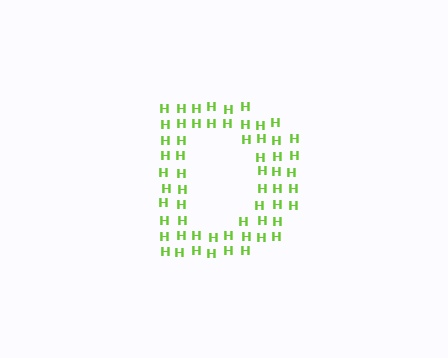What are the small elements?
The small elements are letter H's.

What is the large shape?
The large shape is the letter D.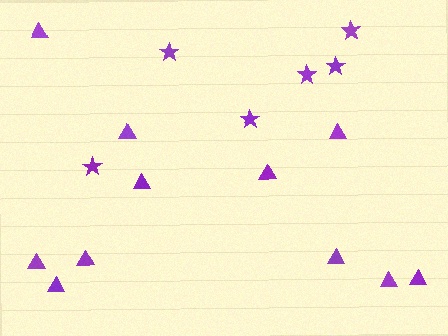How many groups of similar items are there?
There are 2 groups: one group of stars (6) and one group of triangles (11).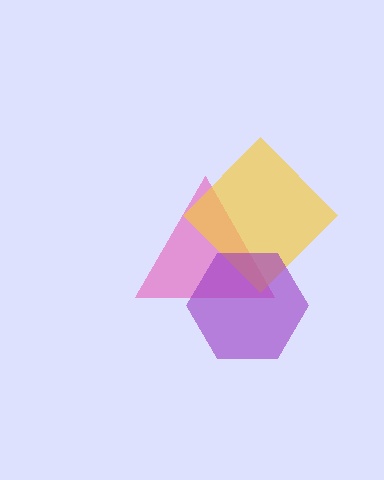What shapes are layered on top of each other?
The layered shapes are: a pink triangle, a yellow diamond, a purple hexagon.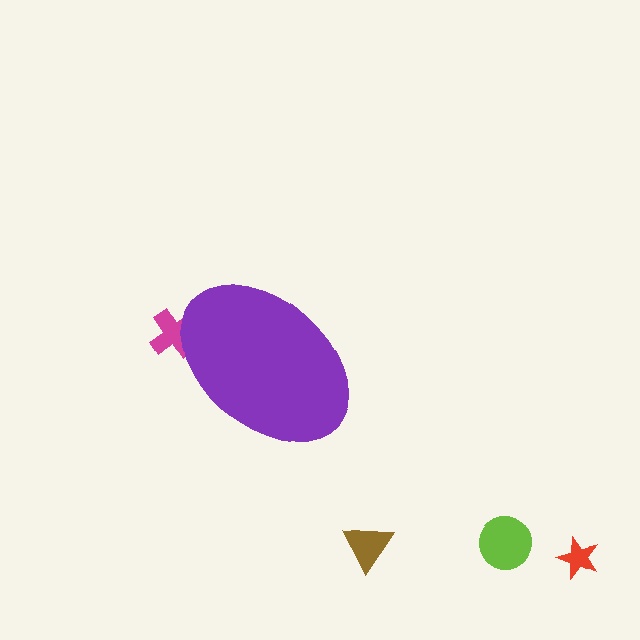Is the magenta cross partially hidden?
Yes, the magenta cross is partially hidden behind the purple ellipse.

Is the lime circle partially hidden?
No, the lime circle is fully visible.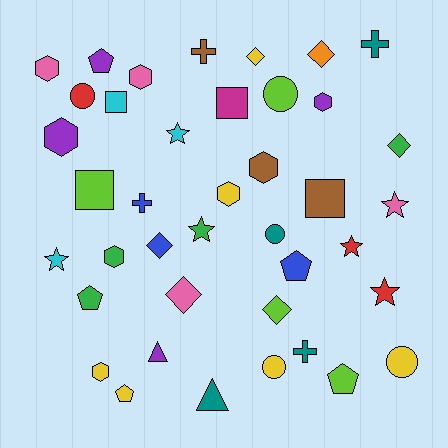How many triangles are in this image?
There are 2 triangles.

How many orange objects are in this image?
There is 1 orange object.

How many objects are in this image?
There are 40 objects.